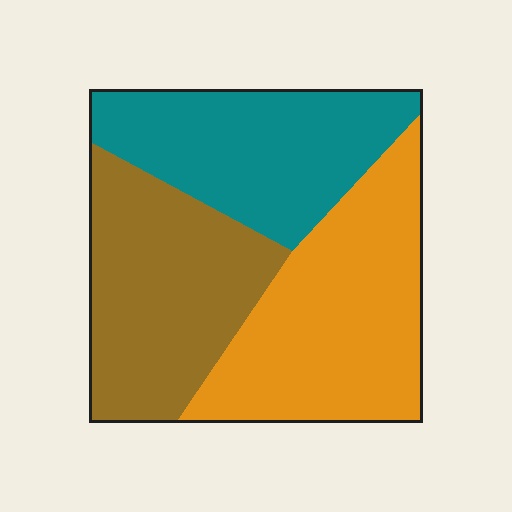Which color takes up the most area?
Orange, at roughly 35%.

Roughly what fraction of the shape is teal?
Teal covers 30% of the shape.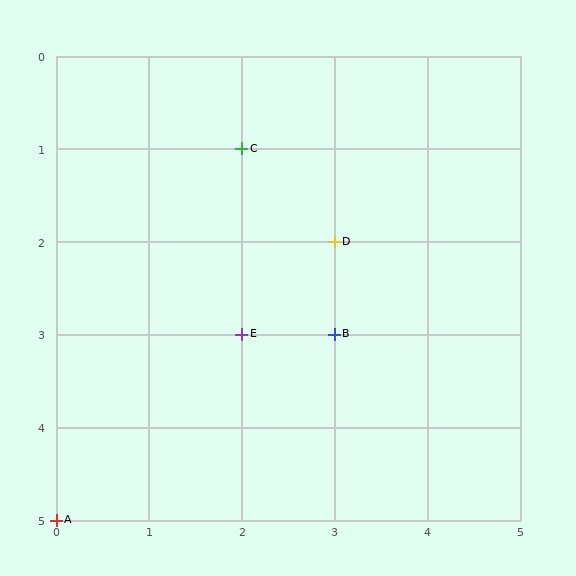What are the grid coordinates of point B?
Point B is at grid coordinates (3, 3).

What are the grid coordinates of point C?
Point C is at grid coordinates (2, 1).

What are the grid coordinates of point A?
Point A is at grid coordinates (0, 5).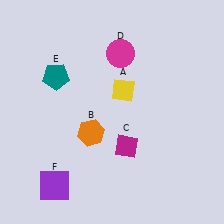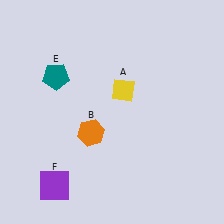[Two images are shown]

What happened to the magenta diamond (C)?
The magenta diamond (C) was removed in Image 2. It was in the bottom-right area of Image 1.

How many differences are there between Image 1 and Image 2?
There are 2 differences between the two images.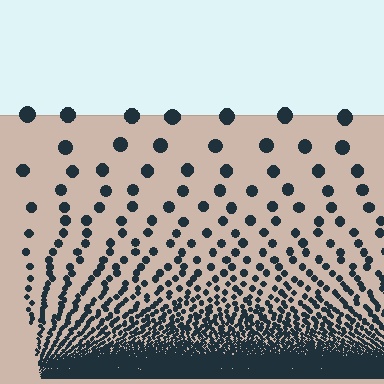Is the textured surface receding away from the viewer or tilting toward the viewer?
The surface appears to tilt toward the viewer. Texture elements get larger and sparser toward the top.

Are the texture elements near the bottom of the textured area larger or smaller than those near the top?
Smaller. The gradient is inverted — elements near the bottom are smaller and denser.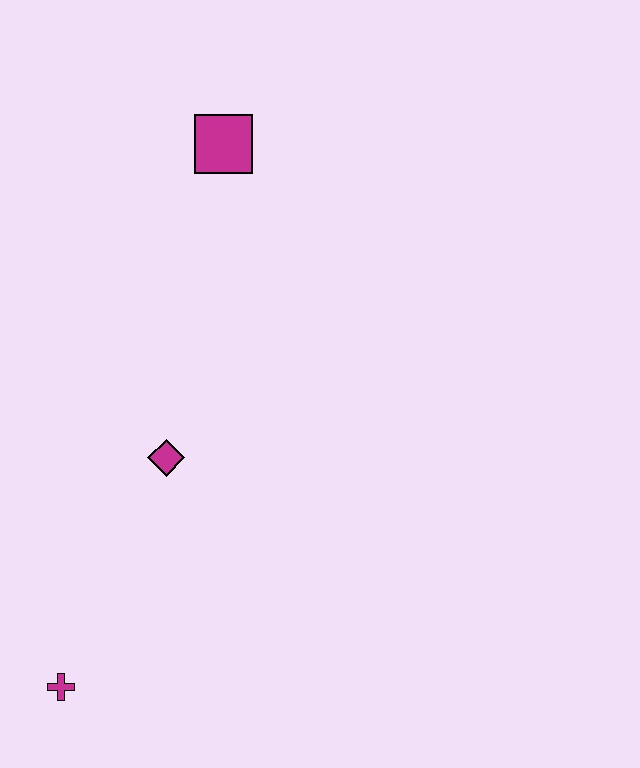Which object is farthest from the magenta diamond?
The magenta square is farthest from the magenta diamond.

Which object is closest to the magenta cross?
The magenta diamond is closest to the magenta cross.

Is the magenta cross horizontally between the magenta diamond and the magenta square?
No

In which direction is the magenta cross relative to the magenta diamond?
The magenta cross is below the magenta diamond.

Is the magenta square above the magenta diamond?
Yes